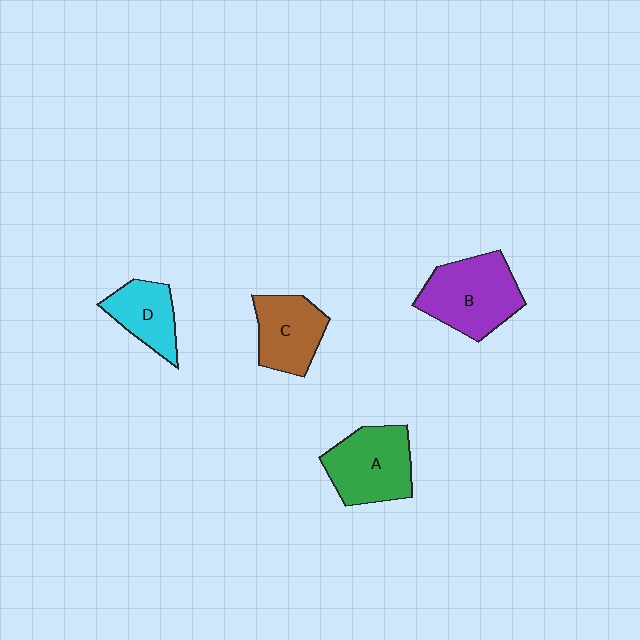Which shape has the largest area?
Shape B (purple).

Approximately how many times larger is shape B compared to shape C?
Approximately 1.4 times.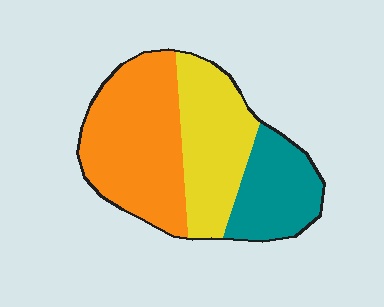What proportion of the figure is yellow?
Yellow covers around 30% of the figure.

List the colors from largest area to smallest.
From largest to smallest: orange, yellow, teal.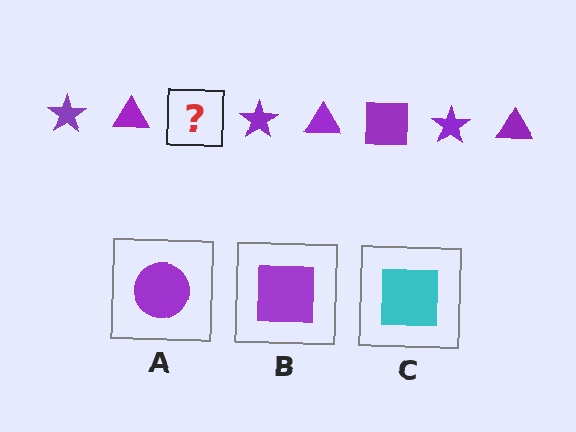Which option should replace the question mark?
Option B.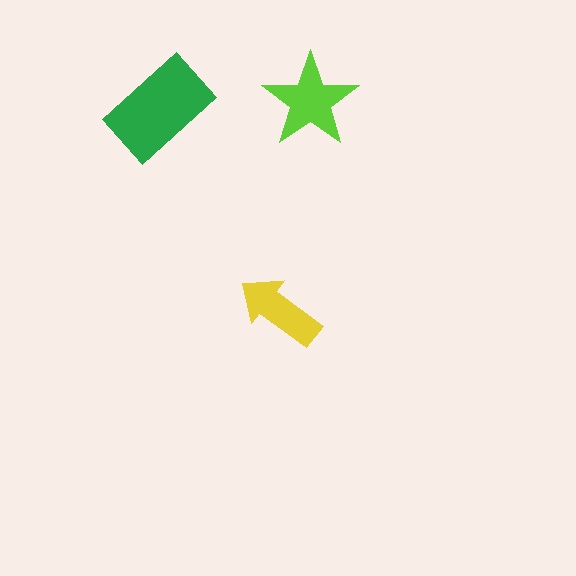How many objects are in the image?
There are 3 objects in the image.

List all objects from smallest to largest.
The yellow arrow, the lime star, the green rectangle.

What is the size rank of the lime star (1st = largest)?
2nd.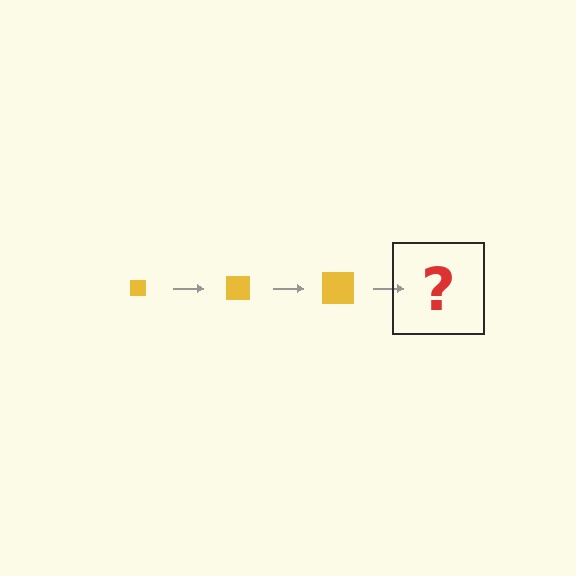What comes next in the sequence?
The next element should be a yellow square, larger than the previous one.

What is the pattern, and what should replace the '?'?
The pattern is that the square gets progressively larger each step. The '?' should be a yellow square, larger than the previous one.